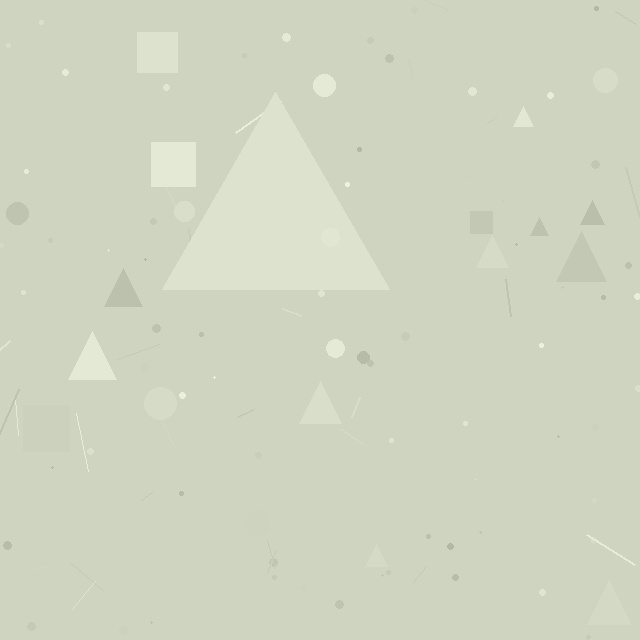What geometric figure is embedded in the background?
A triangle is embedded in the background.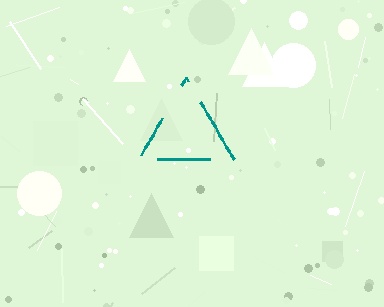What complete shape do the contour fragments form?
The contour fragments form a triangle.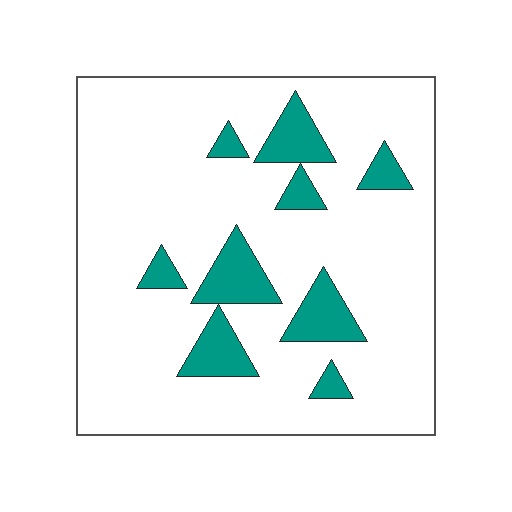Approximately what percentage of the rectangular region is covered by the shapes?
Approximately 15%.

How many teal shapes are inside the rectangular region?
9.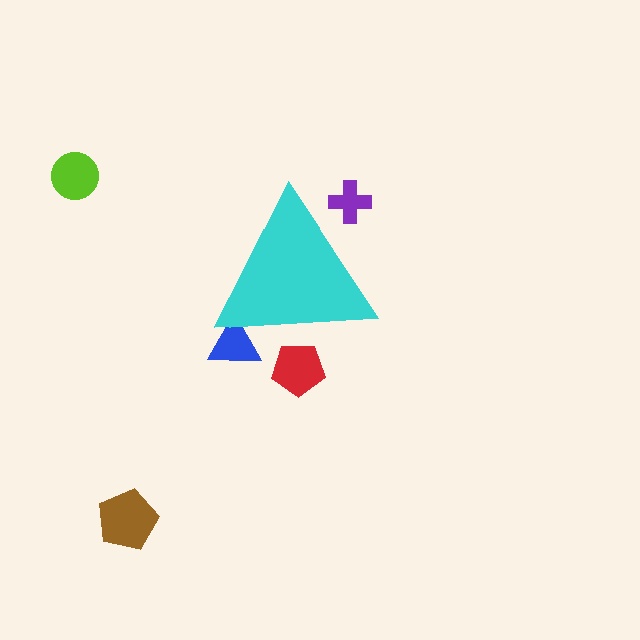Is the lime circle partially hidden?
No, the lime circle is fully visible.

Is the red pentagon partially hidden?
Yes, the red pentagon is partially hidden behind the cyan triangle.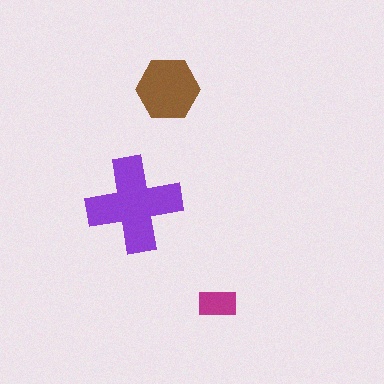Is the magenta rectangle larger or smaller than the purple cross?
Smaller.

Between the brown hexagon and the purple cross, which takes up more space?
The purple cross.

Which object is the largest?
The purple cross.